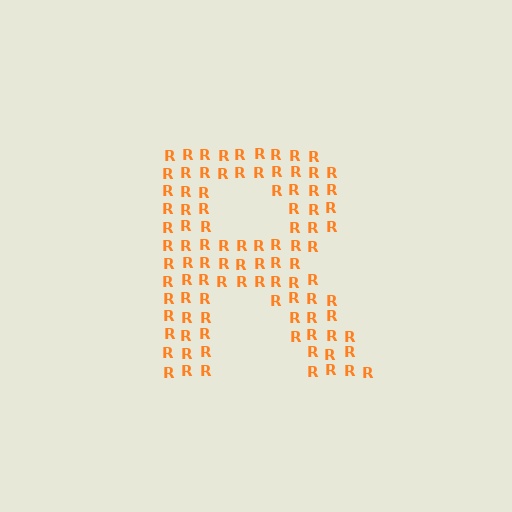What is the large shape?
The large shape is the letter R.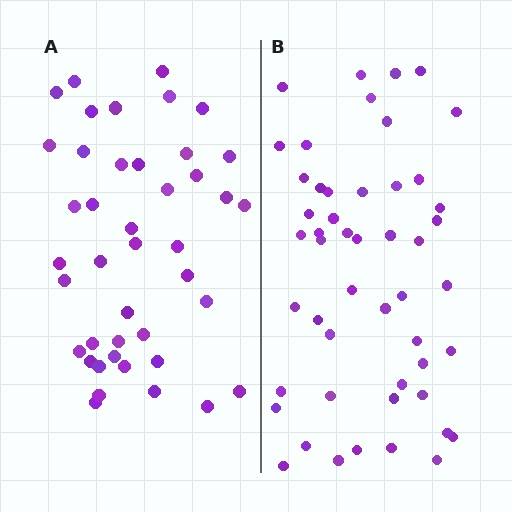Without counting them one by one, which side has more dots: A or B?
Region B (the right region) has more dots.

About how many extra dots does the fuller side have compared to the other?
Region B has roughly 8 or so more dots than region A.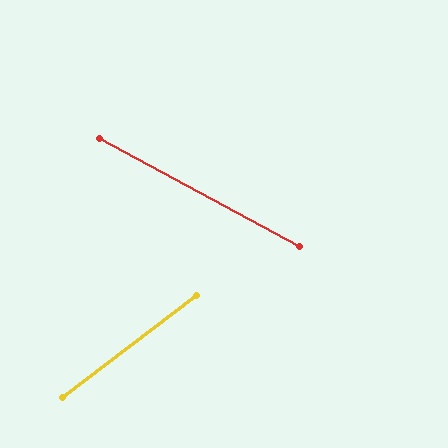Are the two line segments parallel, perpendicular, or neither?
Neither parallel nor perpendicular — they differ by about 66°.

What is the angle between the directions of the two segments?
Approximately 66 degrees.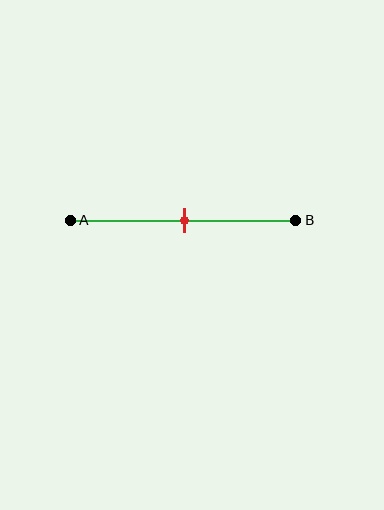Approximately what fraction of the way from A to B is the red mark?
The red mark is approximately 50% of the way from A to B.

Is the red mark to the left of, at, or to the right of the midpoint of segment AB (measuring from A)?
The red mark is approximately at the midpoint of segment AB.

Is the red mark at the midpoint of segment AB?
Yes, the mark is approximately at the midpoint.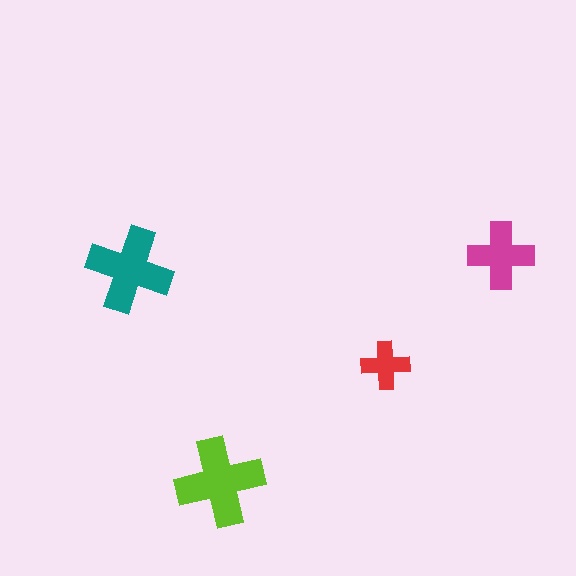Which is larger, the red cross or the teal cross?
The teal one.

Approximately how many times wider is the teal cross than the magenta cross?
About 1.5 times wider.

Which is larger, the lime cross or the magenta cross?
The lime one.